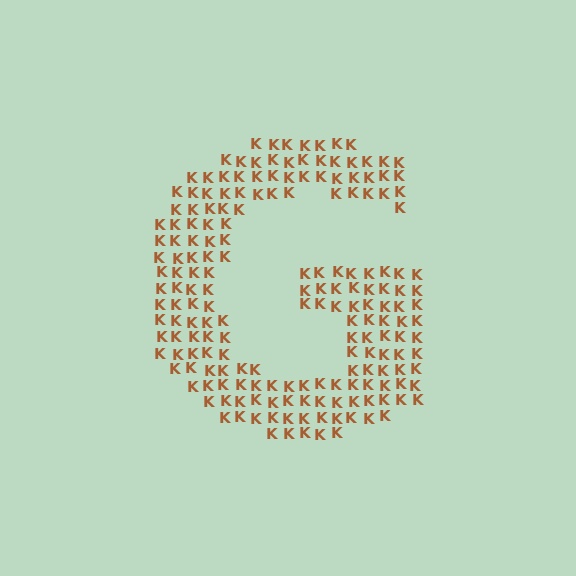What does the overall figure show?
The overall figure shows the letter G.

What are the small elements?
The small elements are letter K's.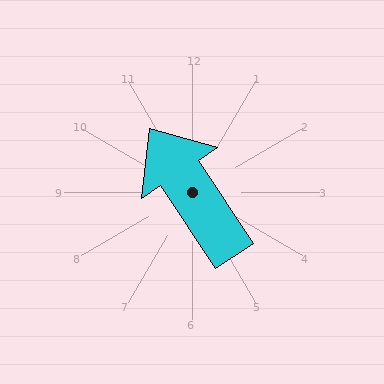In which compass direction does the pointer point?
Northwest.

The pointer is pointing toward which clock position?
Roughly 11 o'clock.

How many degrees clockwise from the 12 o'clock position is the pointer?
Approximately 326 degrees.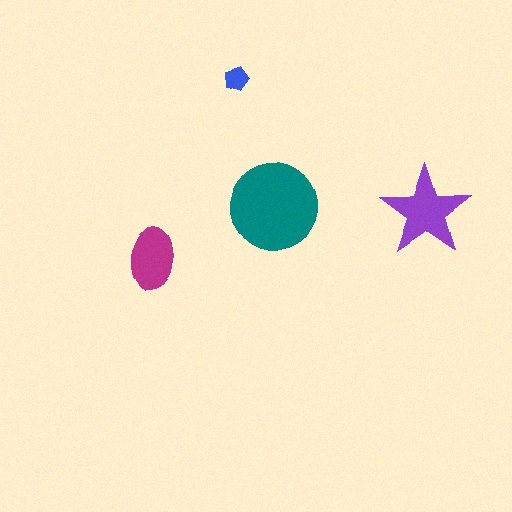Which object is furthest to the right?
The purple star is rightmost.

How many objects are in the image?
There are 4 objects in the image.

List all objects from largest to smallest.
The teal circle, the purple star, the magenta ellipse, the blue pentagon.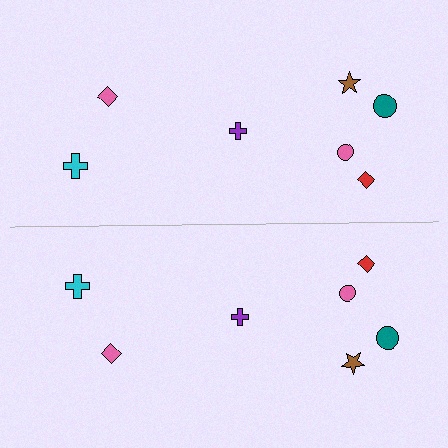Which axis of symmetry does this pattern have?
The pattern has a horizontal axis of symmetry running through the center of the image.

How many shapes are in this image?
There are 14 shapes in this image.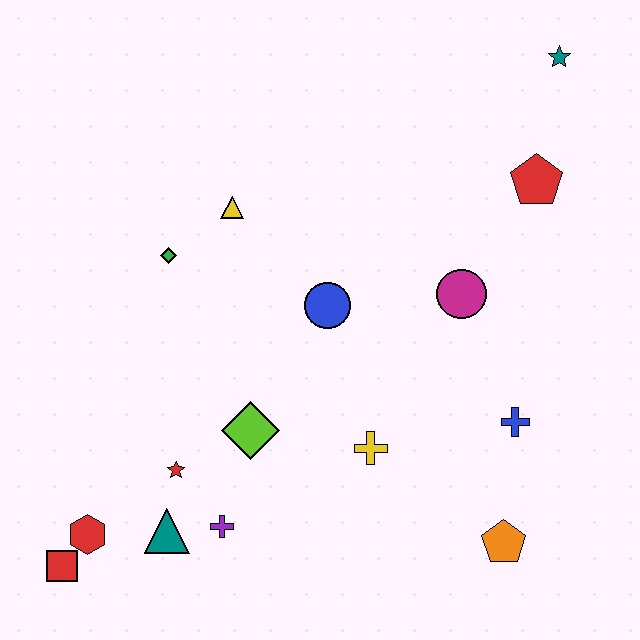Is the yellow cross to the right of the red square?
Yes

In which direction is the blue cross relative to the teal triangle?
The blue cross is to the right of the teal triangle.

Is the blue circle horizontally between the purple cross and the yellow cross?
Yes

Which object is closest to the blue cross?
The orange pentagon is closest to the blue cross.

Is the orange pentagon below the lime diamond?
Yes